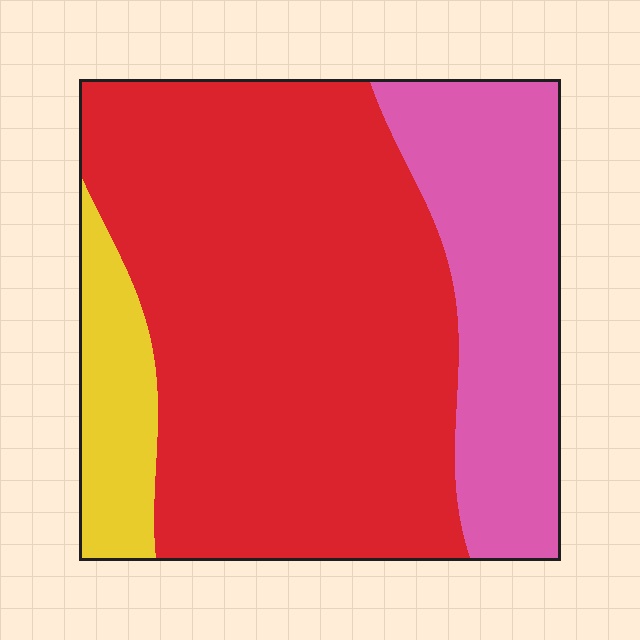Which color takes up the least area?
Yellow, at roughly 10%.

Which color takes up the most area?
Red, at roughly 65%.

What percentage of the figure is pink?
Pink takes up between a sixth and a third of the figure.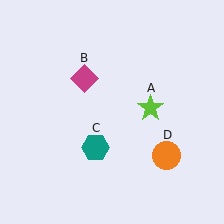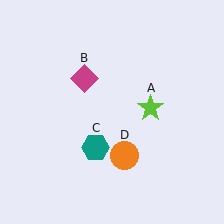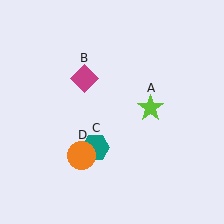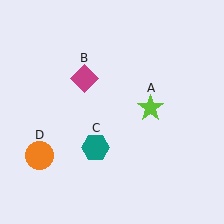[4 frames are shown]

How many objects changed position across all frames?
1 object changed position: orange circle (object D).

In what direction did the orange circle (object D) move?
The orange circle (object D) moved left.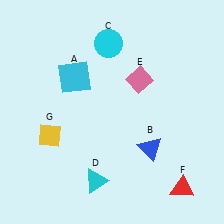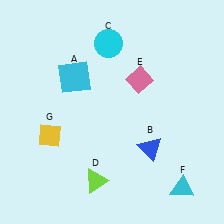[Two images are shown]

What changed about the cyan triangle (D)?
In Image 1, D is cyan. In Image 2, it changed to lime.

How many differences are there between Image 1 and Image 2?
There are 2 differences between the two images.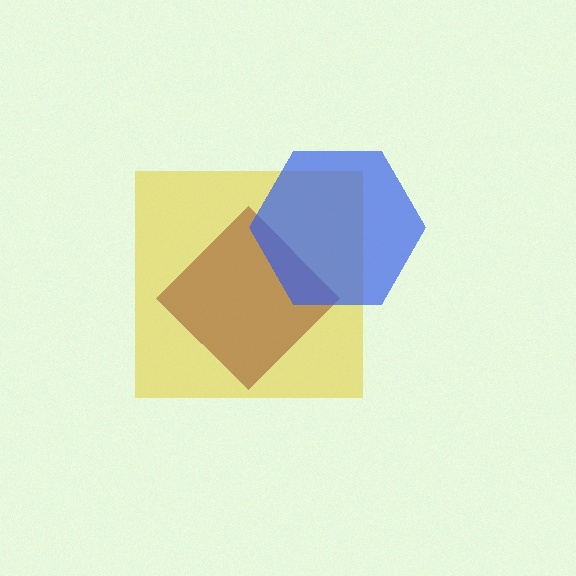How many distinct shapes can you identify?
There are 3 distinct shapes: a yellow square, a brown diamond, a blue hexagon.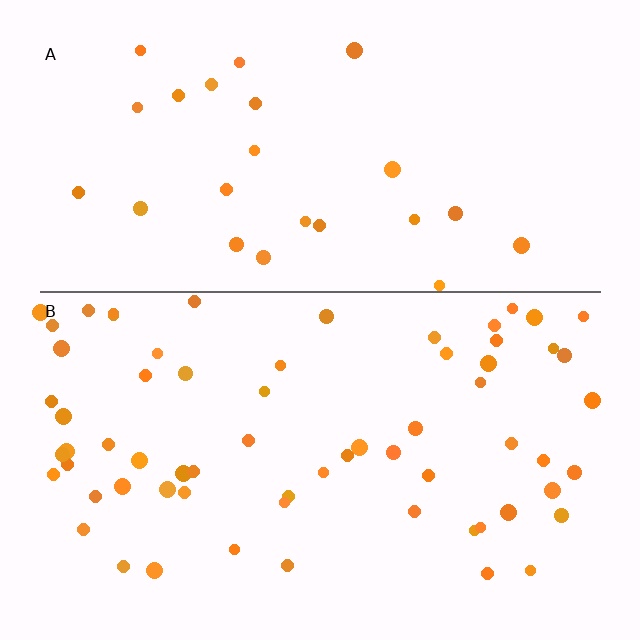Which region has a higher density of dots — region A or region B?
B (the bottom).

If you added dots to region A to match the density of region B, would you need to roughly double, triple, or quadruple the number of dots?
Approximately triple.